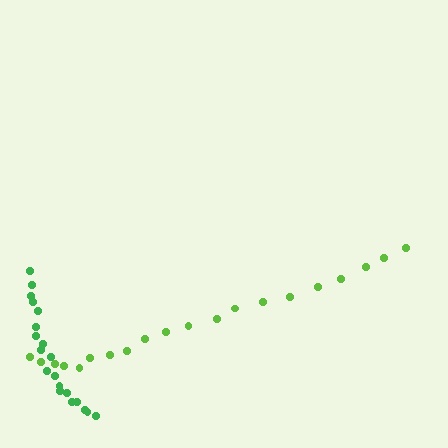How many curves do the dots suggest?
There are 2 distinct paths.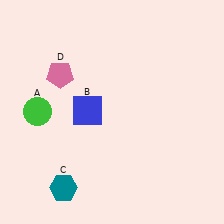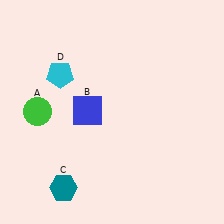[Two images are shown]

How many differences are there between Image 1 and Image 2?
There is 1 difference between the two images.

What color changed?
The pentagon (D) changed from pink in Image 1 to cyan in Image 2.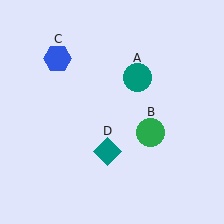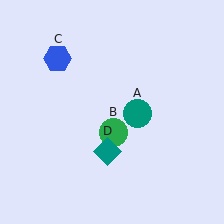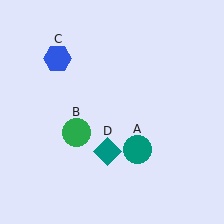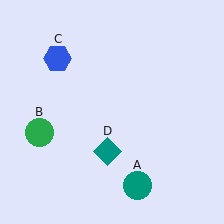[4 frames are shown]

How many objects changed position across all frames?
2 objects changed position: teal circle (object A), green circle (object B).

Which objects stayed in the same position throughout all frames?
Blue hexagon (object C) and teal diamond (object D) remained stationary.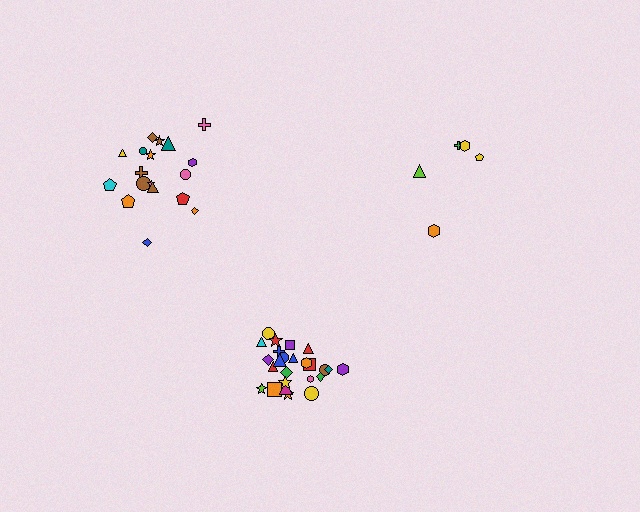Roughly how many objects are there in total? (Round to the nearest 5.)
Roughly 50 objects in total.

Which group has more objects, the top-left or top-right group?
The top-left group.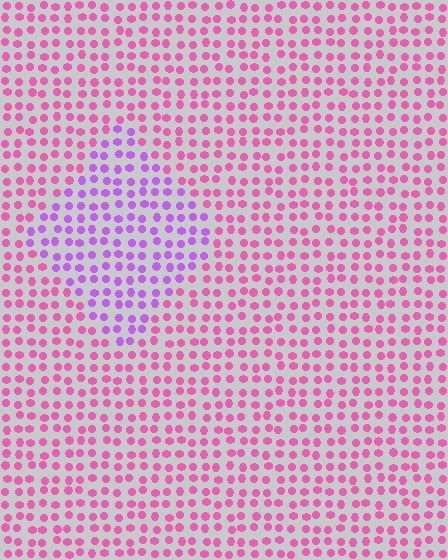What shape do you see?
I see a diamond.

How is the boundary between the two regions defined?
The boundary is defined purely by a slight shift in hue (about 41 degrees). Spacing, size, and orientation are identical on both sides.